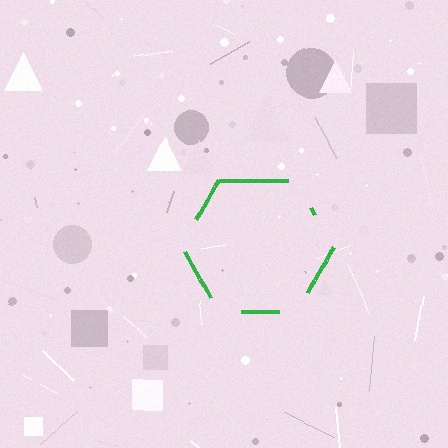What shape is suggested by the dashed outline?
The dashed outline suggests a hexagon.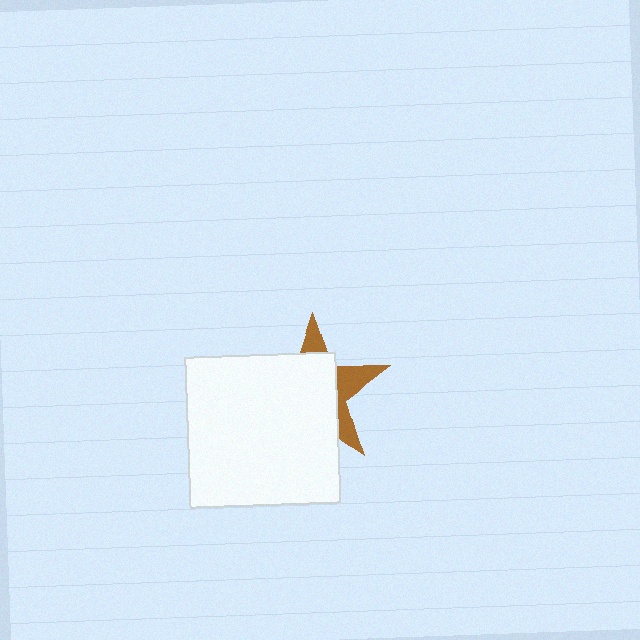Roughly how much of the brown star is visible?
A small part of it is visible (roughly 31%).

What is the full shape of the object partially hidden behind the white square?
The partially hidden object is a brown star.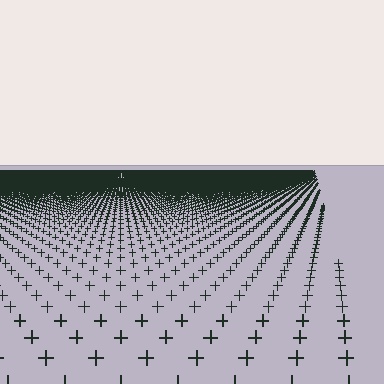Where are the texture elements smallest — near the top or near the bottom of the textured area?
Near the top.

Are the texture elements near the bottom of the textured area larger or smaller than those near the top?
Larger. Near the bottom, elements are closer to the viewer and appear at a bigger on-screen size.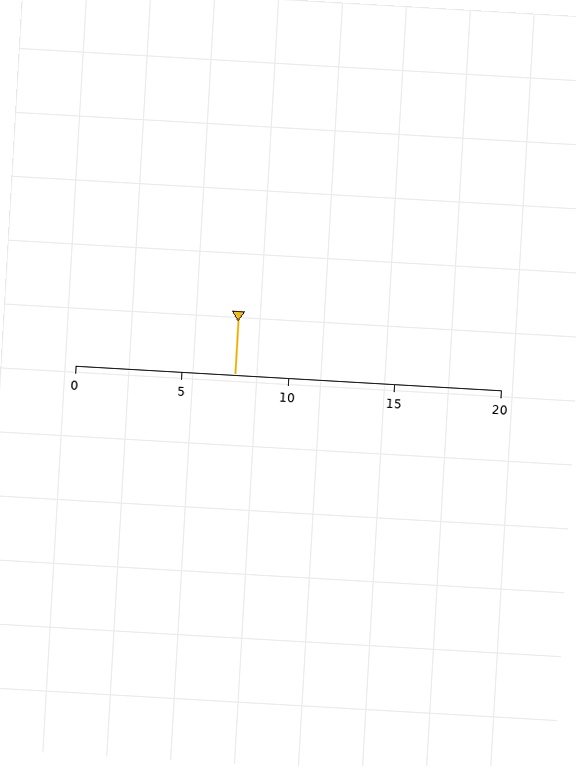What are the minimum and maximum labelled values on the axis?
The axis runs from 0 to 20.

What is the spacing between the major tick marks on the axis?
The major ticks are spaced 5 apart.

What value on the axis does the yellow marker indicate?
The marker indicates approximately 7.5.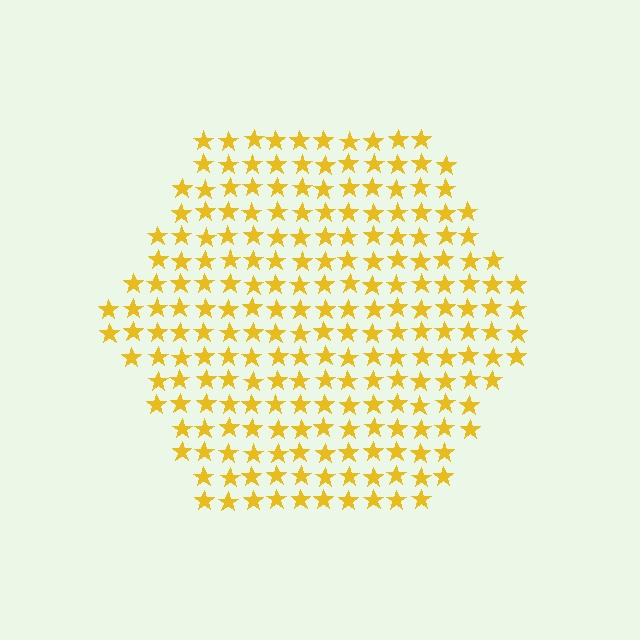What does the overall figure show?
The overall figure shows a hexagon.